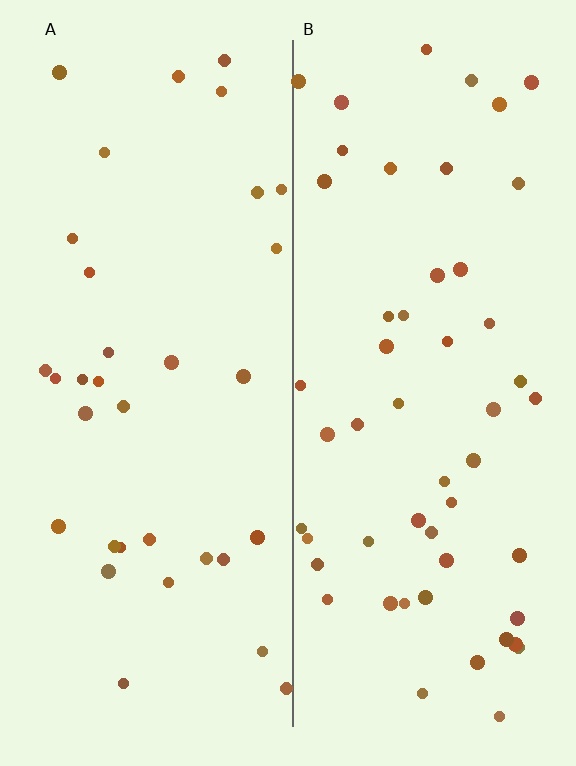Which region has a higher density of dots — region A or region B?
B (the right).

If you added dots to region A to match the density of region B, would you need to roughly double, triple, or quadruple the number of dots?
Approximately double.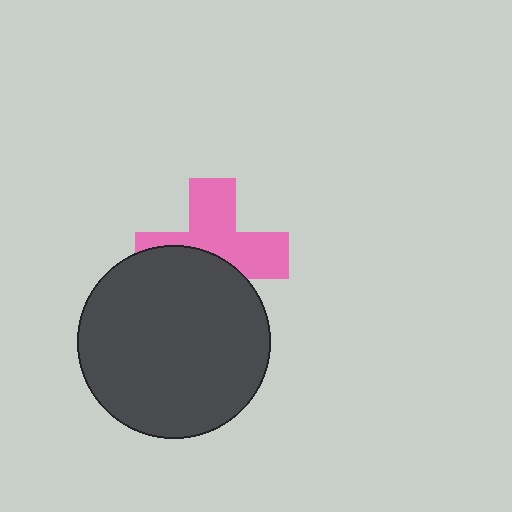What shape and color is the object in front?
The object in front is a dark gray circle.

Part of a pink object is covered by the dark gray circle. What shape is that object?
It is a cross.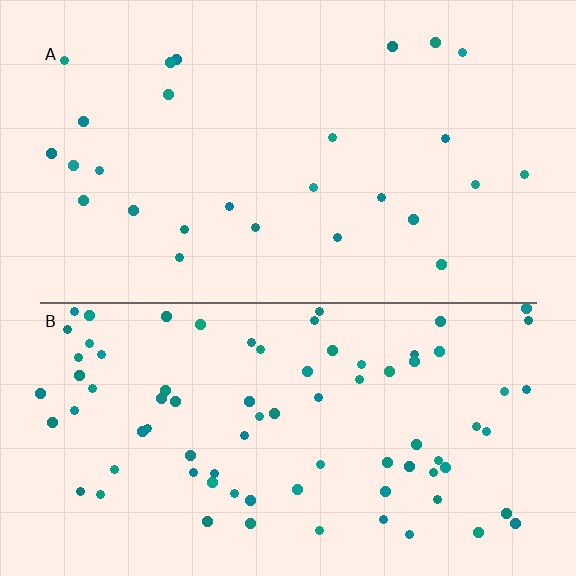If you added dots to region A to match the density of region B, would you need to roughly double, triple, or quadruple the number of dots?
Approximately triple.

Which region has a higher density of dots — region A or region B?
B (the bottom).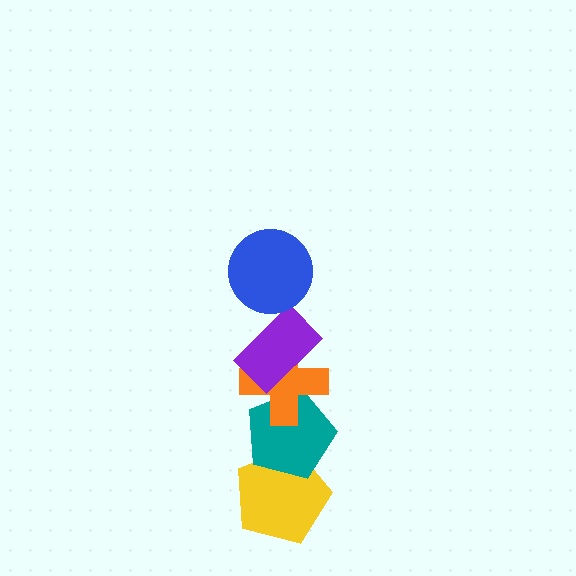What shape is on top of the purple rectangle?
The blue circle is on top of the purple rectangle.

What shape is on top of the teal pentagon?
The orange cross is on top of the teal pentagon.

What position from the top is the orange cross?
The orange cross is 3rd from the top.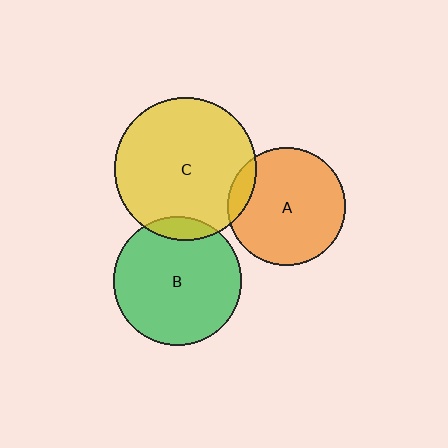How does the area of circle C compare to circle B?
Approximately 1.2 times.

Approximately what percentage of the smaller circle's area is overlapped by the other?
Approximately 10%.